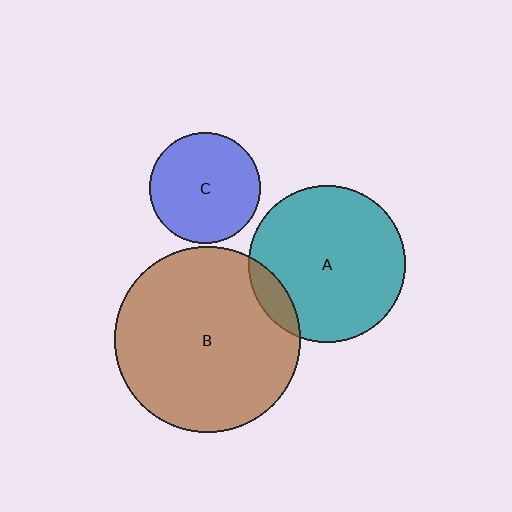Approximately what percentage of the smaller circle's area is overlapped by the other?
Approximately 10%.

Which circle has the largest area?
Circle B (brown).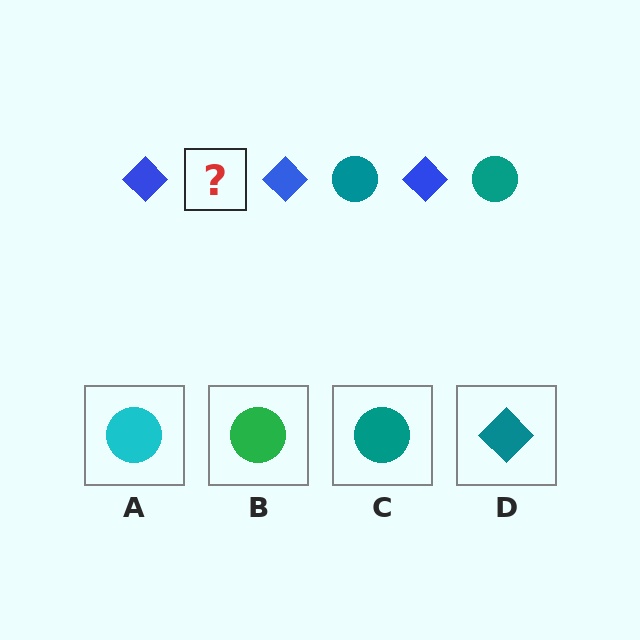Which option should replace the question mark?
Option C.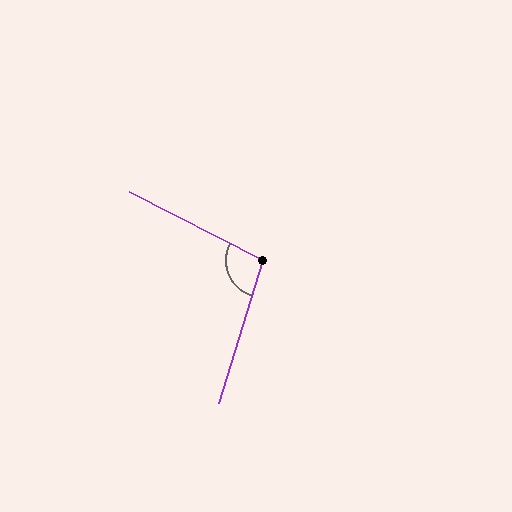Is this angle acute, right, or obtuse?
It is obtuse.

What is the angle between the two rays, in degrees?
Approximately 100 degrees.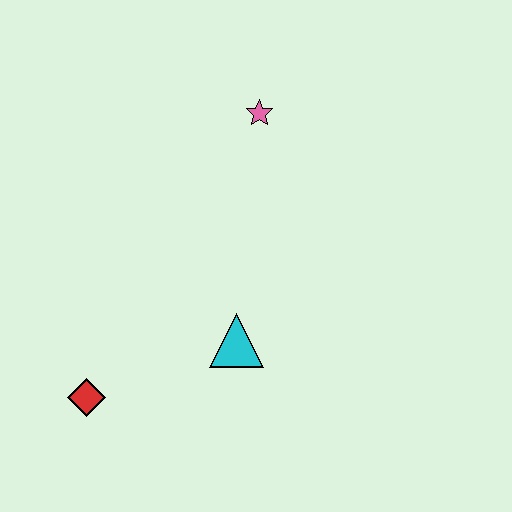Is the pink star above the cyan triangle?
Yes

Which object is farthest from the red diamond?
The pink star is farthest from the red diamond.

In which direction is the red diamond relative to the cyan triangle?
The red diamond is to the left of the cyan triangle.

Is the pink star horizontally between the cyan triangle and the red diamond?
No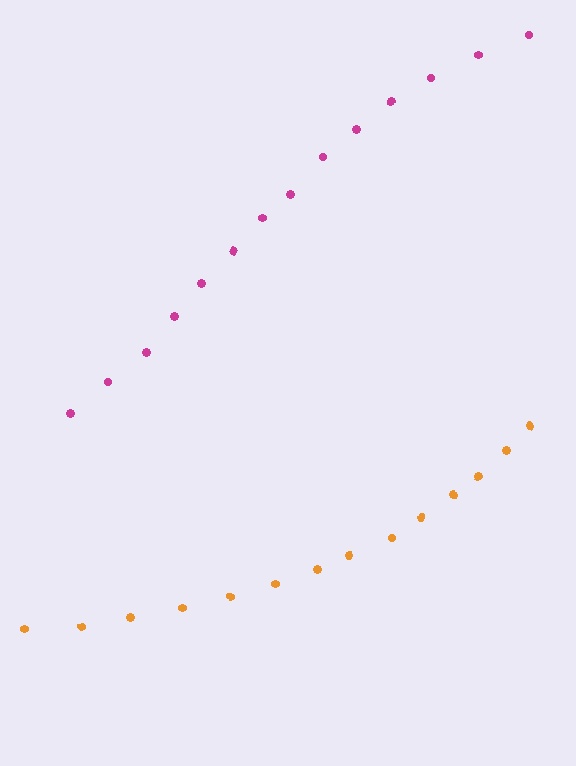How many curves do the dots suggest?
There are 2 distinct paths.